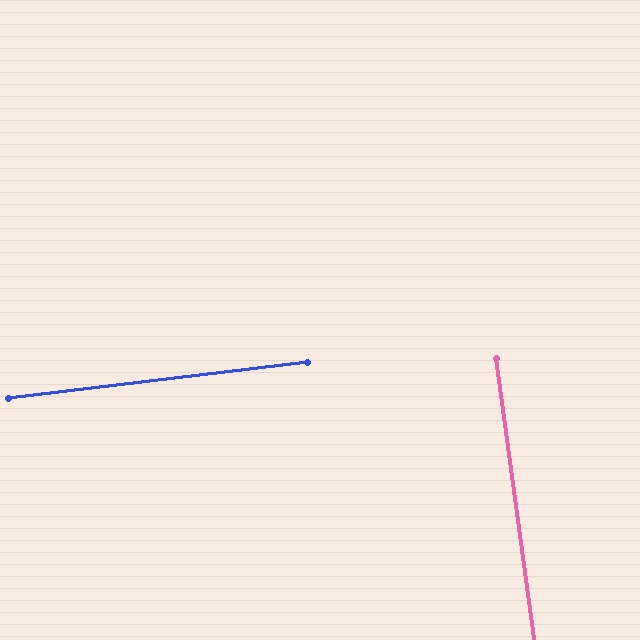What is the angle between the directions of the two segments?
Approximately 89 degrees.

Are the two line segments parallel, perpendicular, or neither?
Perpendicular — they meet at approximately 89°.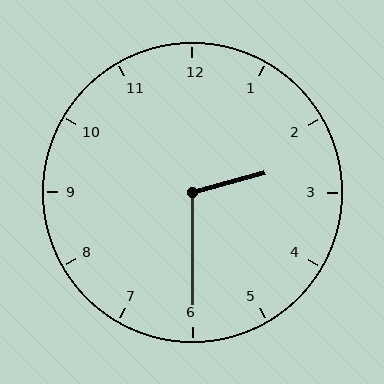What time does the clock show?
2:30.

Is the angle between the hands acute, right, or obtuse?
It is obtuse.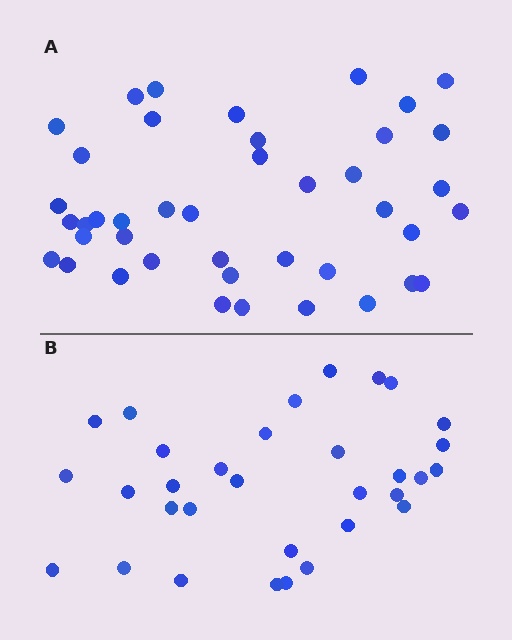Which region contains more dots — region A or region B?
Region A (the top region) has more dots.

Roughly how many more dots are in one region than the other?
Region A has roughly 10 or so more dots than region B.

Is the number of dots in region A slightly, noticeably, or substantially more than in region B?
Region A has noticeably more, but not dramatically so. The ratio is roughly 1.3 to 1.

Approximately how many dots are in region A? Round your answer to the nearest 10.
About 40 dots. (The exact count is 42, which rounds to 40.)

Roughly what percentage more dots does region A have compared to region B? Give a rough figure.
About 30% more.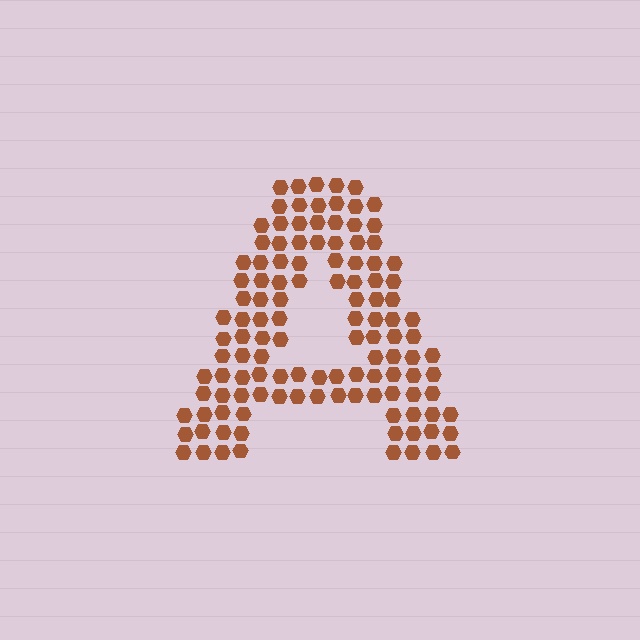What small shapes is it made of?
It is made of small hexagons.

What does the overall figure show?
The overall figure shows the letter A.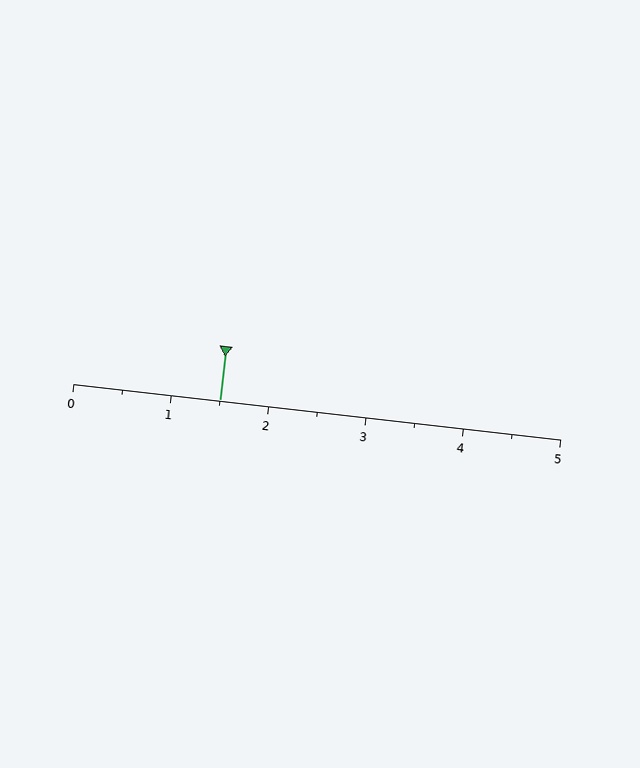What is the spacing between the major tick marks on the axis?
The major ticks are spaced 1 apart.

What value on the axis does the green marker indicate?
The marker indicates approximately 1.5.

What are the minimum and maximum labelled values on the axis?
The axis runs from 0 to 5.